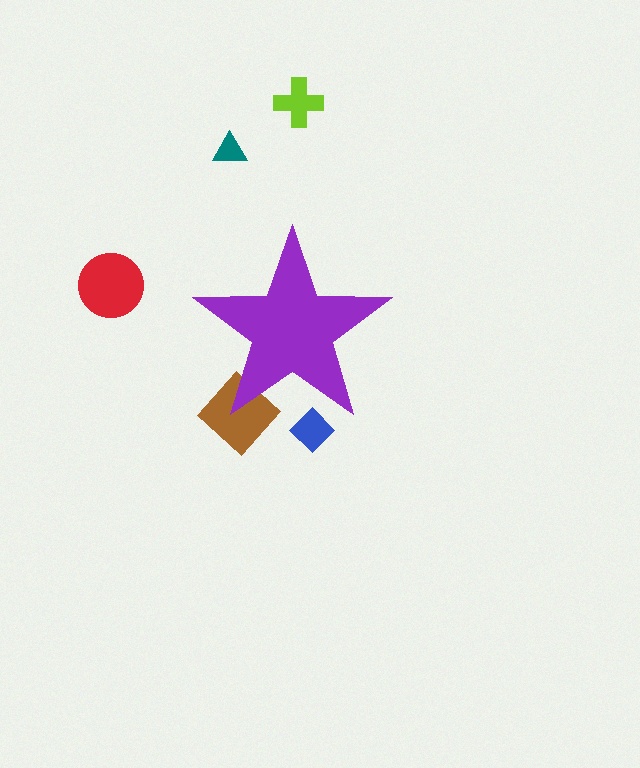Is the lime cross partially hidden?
No, the lime cross is fully visible.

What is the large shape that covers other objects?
A purple star.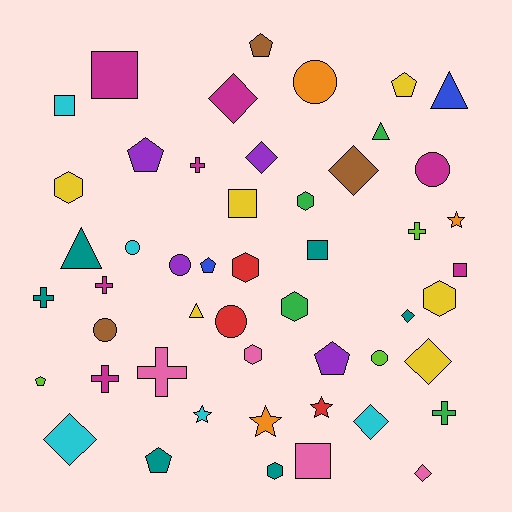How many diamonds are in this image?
There are 8 diamonds.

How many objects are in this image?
There are 50 objects.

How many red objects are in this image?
There are 3 red objects.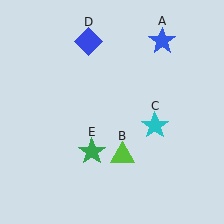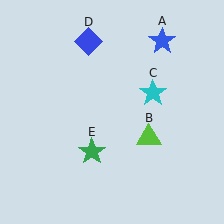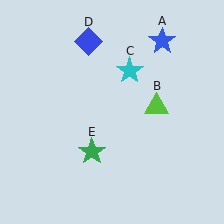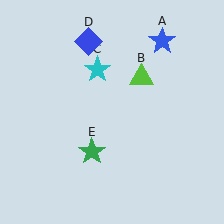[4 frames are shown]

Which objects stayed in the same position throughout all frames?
Blue star (object A) and blue diamond (object D) and green star (object E) remained stationary.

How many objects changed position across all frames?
2 objects changed position: lime triangle (object B), cyan star (object C).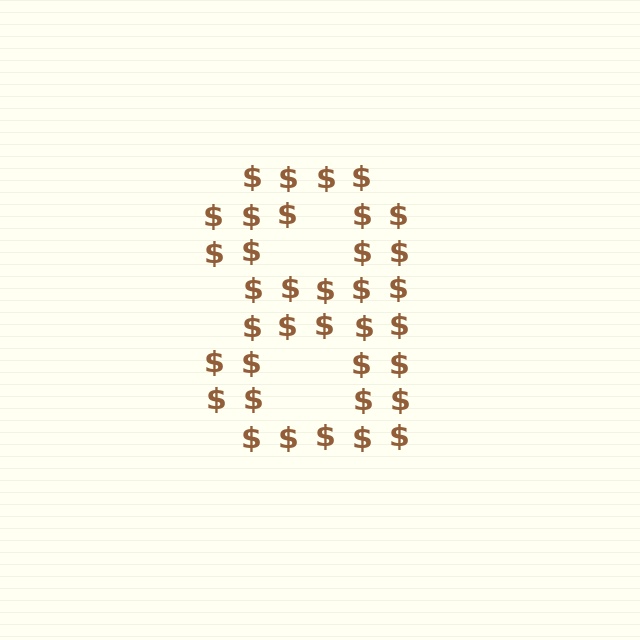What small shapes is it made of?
It is made of small dollar signs.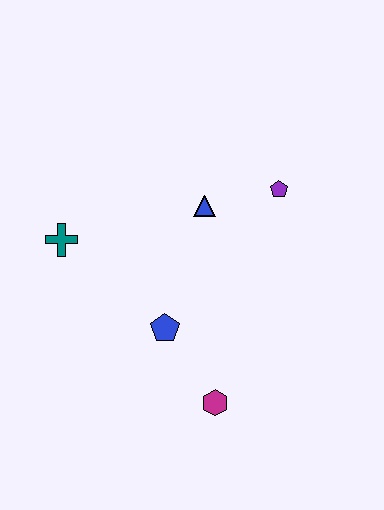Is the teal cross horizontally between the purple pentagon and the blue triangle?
No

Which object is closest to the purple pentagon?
The blue triangle is closest to the purple pentagon.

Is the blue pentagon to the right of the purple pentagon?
No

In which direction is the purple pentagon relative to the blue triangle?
The purple pentagon is to the right of the blue triangle.